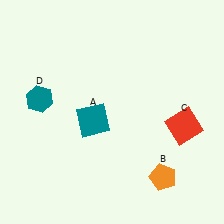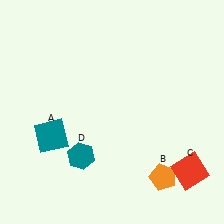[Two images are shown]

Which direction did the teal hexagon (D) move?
The teal hexagon (D) moved down.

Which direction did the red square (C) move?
The red square (C) moved down.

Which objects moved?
The objects that moved are: the teal square (A), the red square (C), the teal hexagon (D).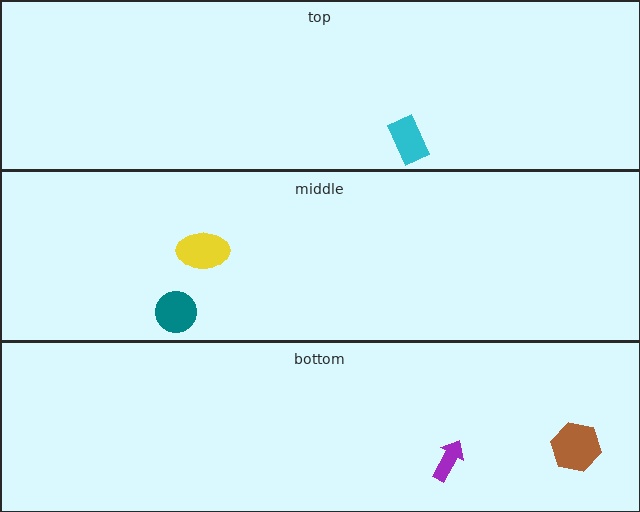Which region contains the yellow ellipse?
The middle region.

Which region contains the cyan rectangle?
The top region.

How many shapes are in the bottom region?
2.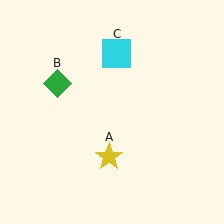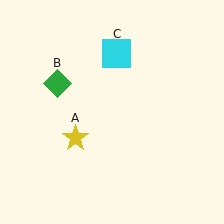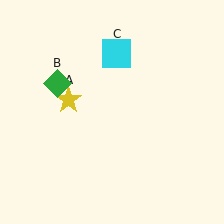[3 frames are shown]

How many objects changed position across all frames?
1 object changed position: yellow star (object A).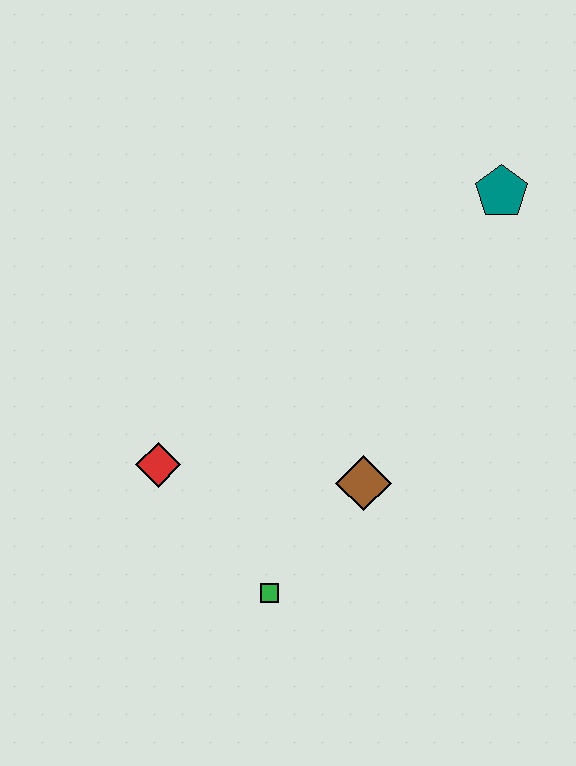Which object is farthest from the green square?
The teal pentagon is farthest from the green square.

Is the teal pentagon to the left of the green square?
No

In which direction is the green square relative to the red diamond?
The green square is below the red diamond.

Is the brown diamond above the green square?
Yes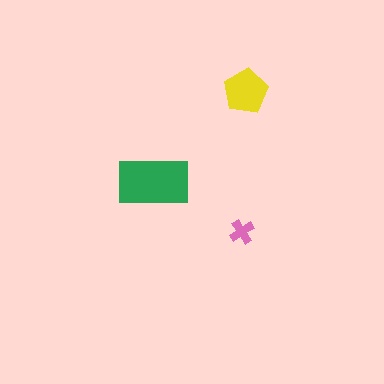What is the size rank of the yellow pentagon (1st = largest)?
2nd.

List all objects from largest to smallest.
The green rectangle, the yellow pentagon, the pink cross.